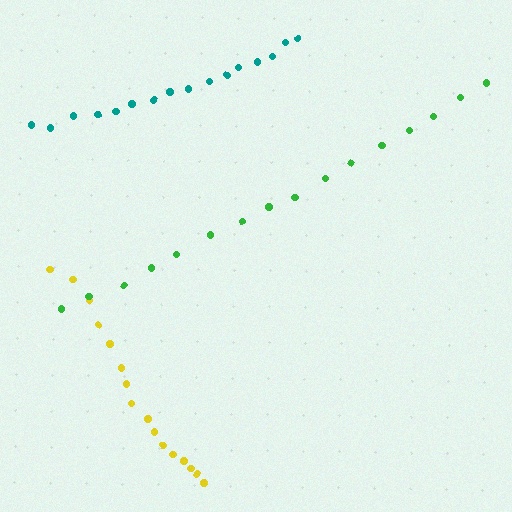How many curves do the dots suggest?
There are 3 distinct paths.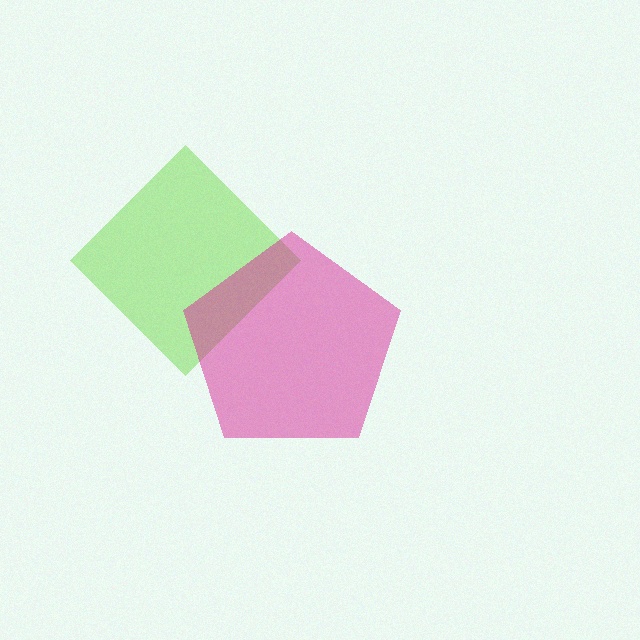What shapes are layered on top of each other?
The layered shapes are: a lime diamond, a magenta pentagon.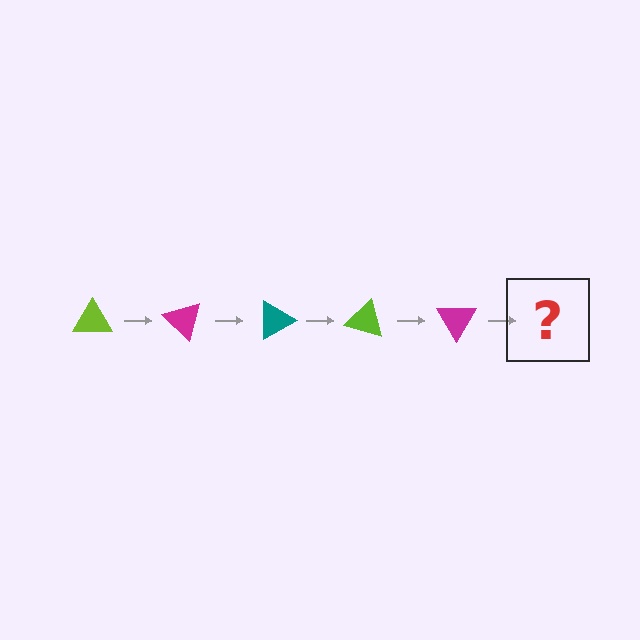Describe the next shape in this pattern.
It should be a teal triangle, rotated 225 degrees from the start.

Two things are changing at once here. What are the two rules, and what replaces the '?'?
The two rules are that it rotates 45 degrees each step and the color cycles through lime, magenta, and teal. The '?' should be a teal triangle, rotated 225 degrees from the start.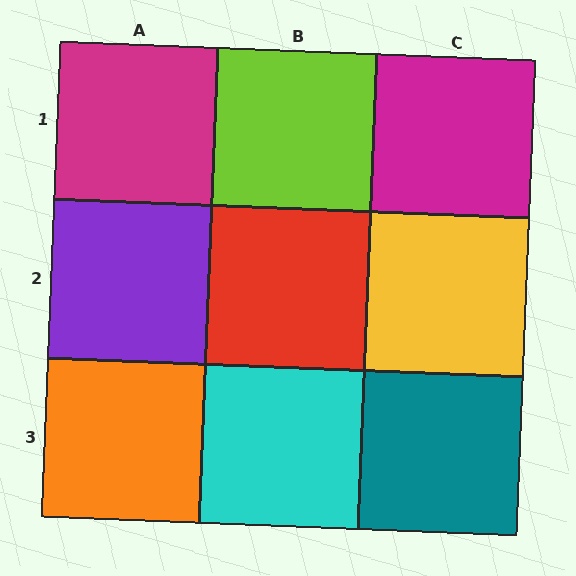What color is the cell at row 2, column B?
Red.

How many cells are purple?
1 cell is purple.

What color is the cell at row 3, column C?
Teal.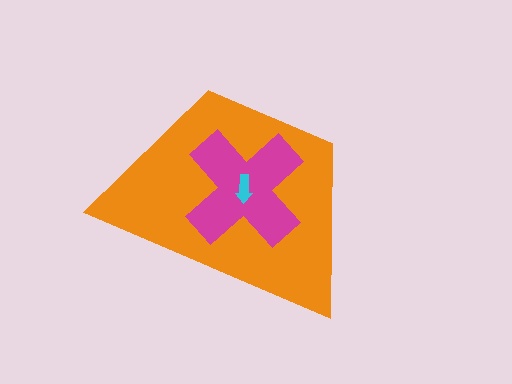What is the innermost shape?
The cyan arrow.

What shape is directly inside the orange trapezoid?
The magenta cross.